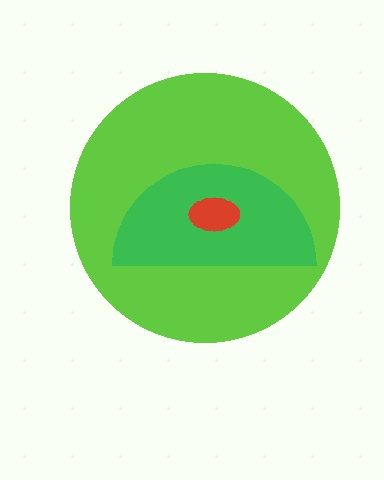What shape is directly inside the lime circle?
The green semicircle.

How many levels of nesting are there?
3.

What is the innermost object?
The red ellipse.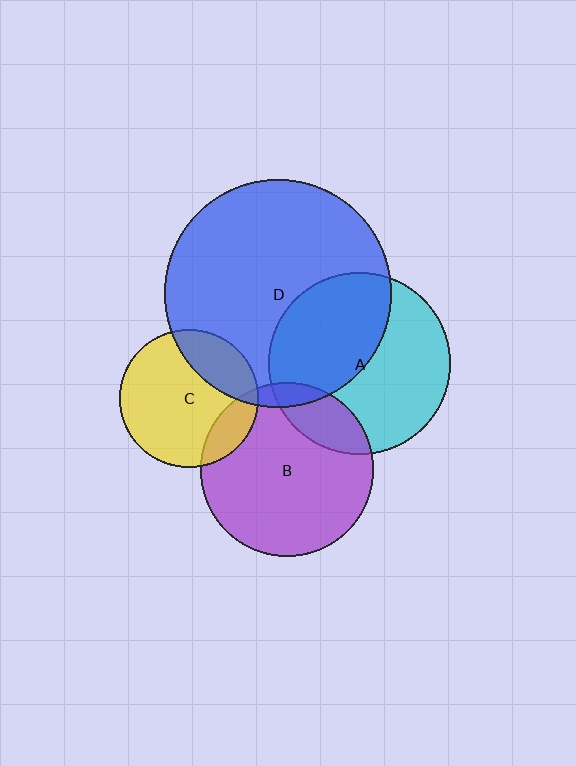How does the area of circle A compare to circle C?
Approximately 1.7 times.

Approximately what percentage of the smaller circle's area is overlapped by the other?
Approximately 25%.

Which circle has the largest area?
Circle D (blue).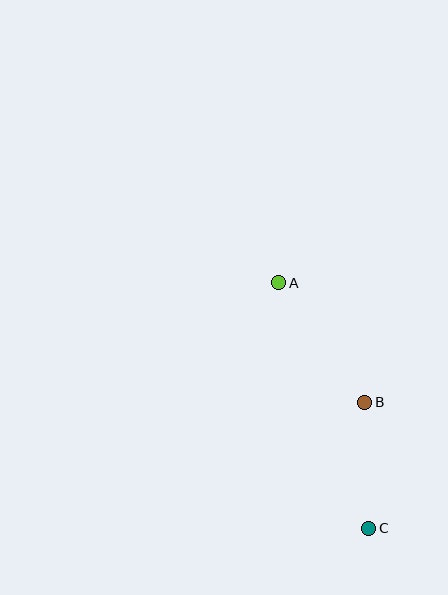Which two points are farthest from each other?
Points A and C are farthest from each other.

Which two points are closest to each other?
Points B and C are closest to each other.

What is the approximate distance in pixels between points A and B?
The distance between A and B is approximately 147 pixels.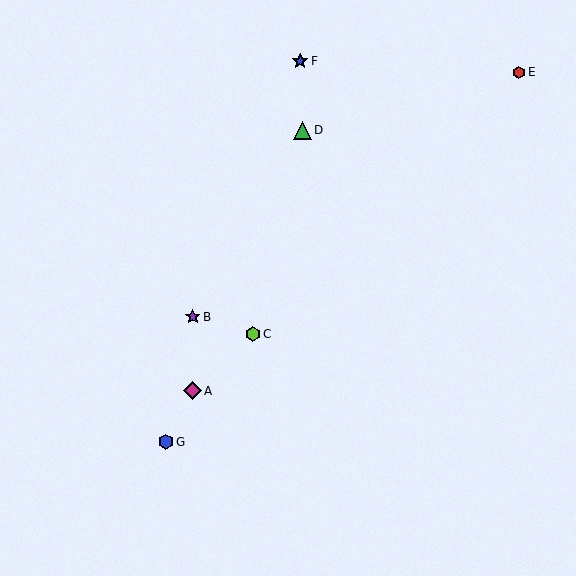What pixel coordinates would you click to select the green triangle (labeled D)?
Click at (303, 130) to select the green triangle D.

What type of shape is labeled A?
Shape A is a magenta diamond.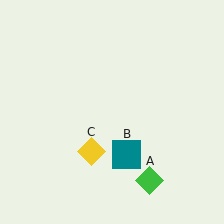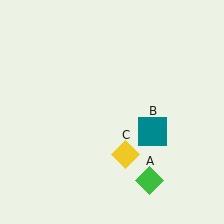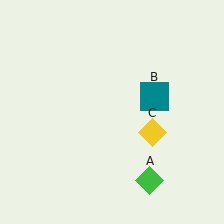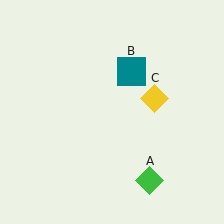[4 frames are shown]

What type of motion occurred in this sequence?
The teal square (object B), yellow diamond (object C) rotated counterclockwise around the center of the scene.